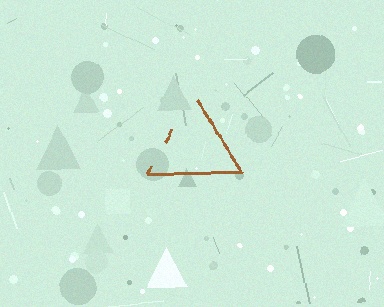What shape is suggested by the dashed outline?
The dashed outline suggests a triangle.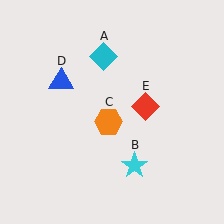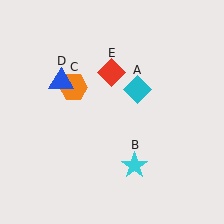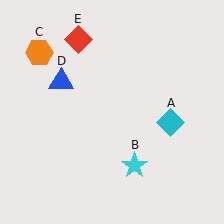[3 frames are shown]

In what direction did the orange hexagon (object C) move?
The orange hexagon (object C) moved up and to the left.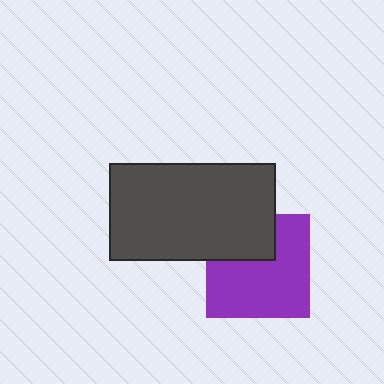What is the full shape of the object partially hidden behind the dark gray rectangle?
The partially hidden object is a purple square.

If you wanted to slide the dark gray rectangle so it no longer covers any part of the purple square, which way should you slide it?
Slide it up — that is the most direct way to separate the two shapes.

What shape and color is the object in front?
The object in front is a dark gray rectangle.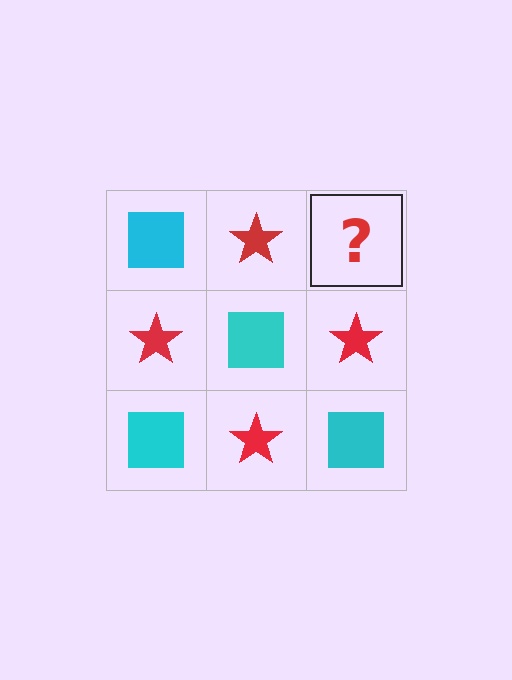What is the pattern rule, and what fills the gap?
The rule is that it alternates cyan square and red star in a checkerboard pattern. The gap should be filled with a cyan square.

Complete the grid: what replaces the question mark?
The question mark should be replaced with a cyan square.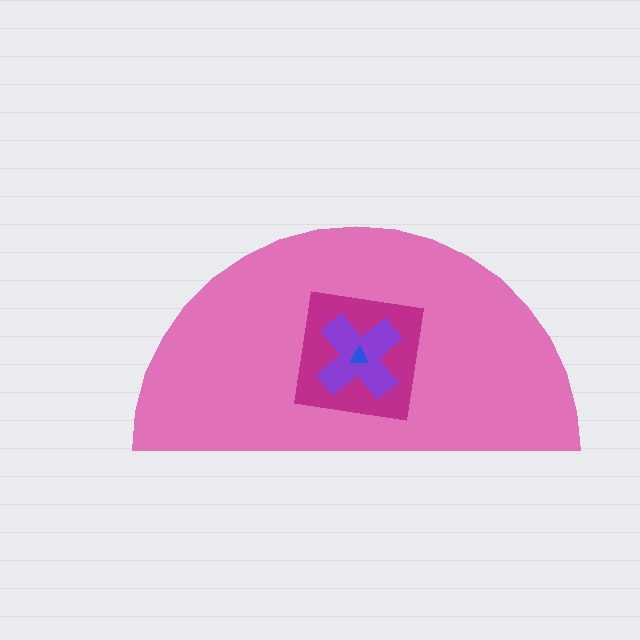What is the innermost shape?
The blue triangle.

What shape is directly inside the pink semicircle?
The magenta square.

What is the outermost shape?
The pink semicircle.